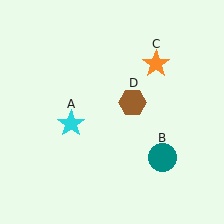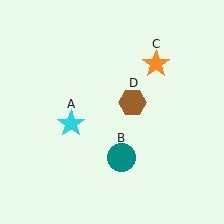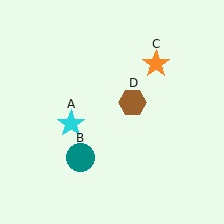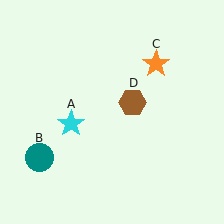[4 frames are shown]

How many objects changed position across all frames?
1 object changed position: teal circle (object B).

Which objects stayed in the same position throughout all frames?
Cyan star (object A) and orange star (object C) and brown hexagon (object D) remained stationary.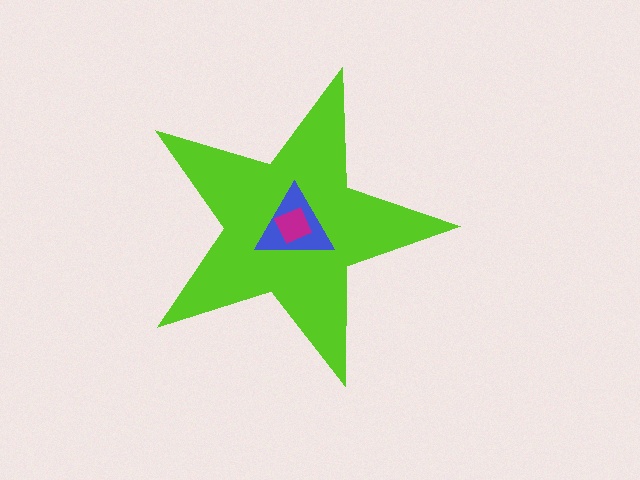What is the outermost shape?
The lime star.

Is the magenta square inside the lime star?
Yes.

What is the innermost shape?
The magenta square.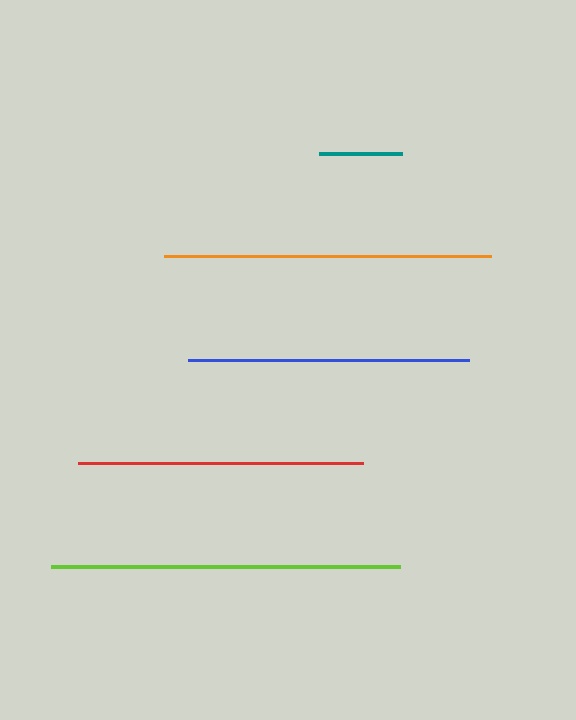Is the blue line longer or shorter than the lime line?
The lime line is longer than the blue line.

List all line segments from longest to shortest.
From longest to shortest: lime, orange, red, blue, teal.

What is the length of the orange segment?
The orange segment is approximately 326 pixels long.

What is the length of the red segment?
The red segment is approximately 285 pixels long.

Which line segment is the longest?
The lime line is the longest at approximately 350 pixels.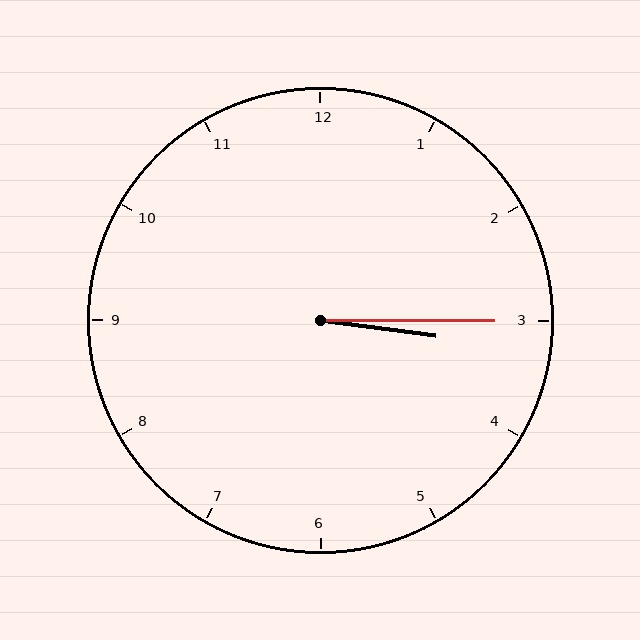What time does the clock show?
3:15.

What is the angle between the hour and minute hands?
Approximately 8 degrees.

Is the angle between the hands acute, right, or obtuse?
It is acute.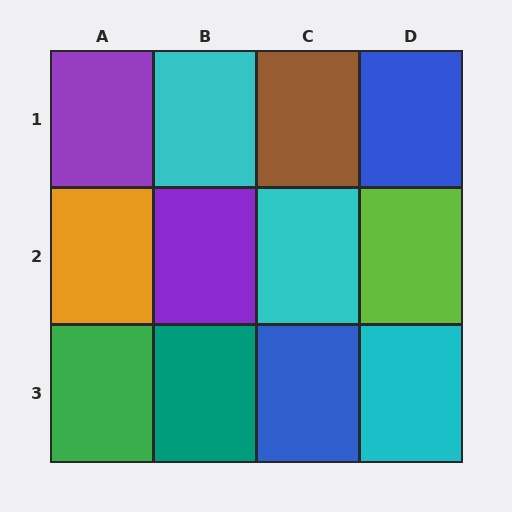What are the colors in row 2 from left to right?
Orange, purple, cyan, lime.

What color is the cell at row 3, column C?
Blue.